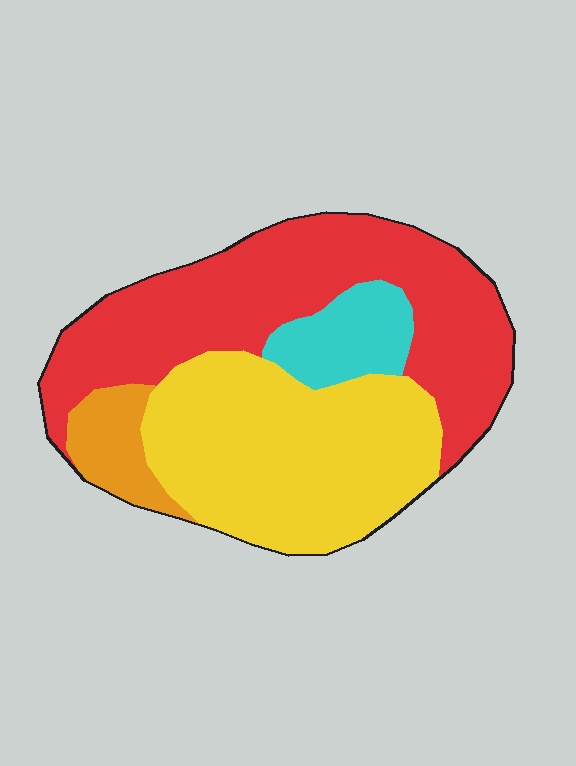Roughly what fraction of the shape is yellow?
Yellow takes up about two fifths (2/5) of the shape.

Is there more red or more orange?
Red.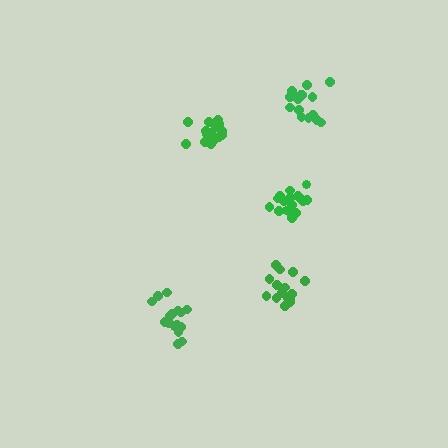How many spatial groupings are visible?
There are 5 spatial groupings.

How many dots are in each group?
Group 1: 16 dots, Group 2: 16 dots, Group 3: 17 dots, Group 4: 16 dots, Group 5: 15 dots (80 total).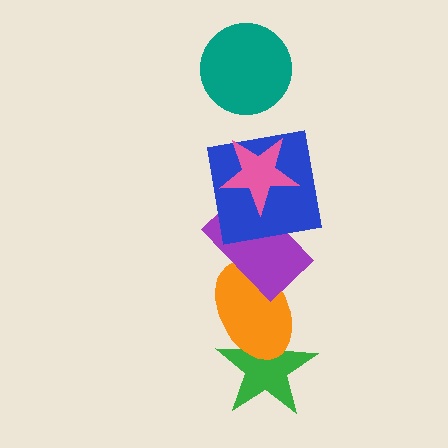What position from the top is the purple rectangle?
The purple rectangle is 4th from the top.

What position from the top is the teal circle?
The teal circle is 1st from the top.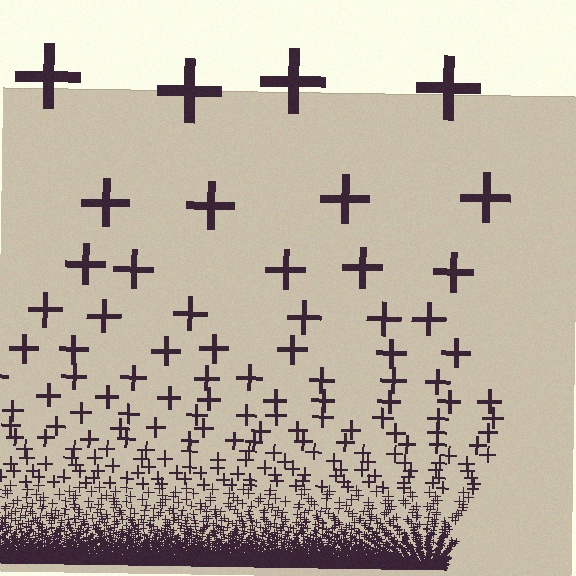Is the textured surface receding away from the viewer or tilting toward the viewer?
The surface appears to tilt toward the viewer. Texture elements get larger and sparser toward the top.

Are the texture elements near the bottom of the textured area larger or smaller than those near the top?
Smaller. The gradient is inverted — elements near the bottom are smaller and denser.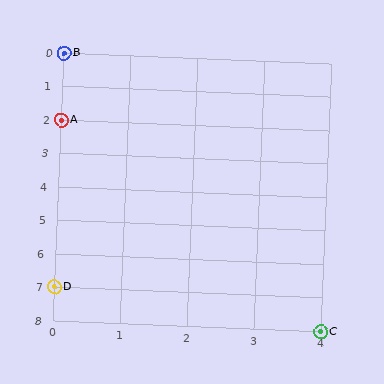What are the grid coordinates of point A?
Point A is at grid coordinates (0, 2).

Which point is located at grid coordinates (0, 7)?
Point D is at (0, 7).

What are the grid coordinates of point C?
Point C is at grid coordinates (4, 8).